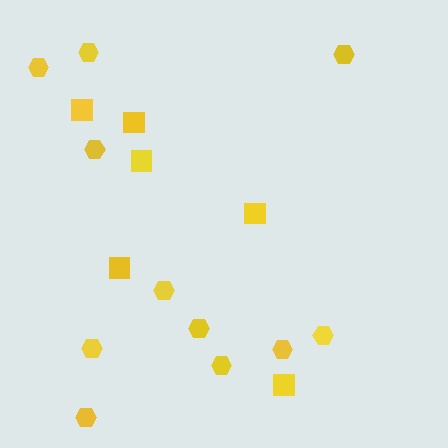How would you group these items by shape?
There are 2 groups: one group of hexagons (11) and one group of squares (6).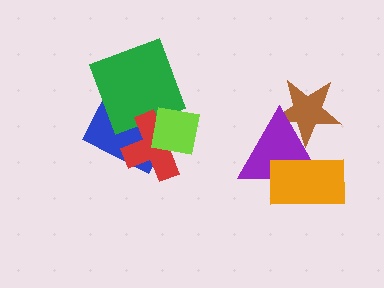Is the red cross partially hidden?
Yes, it is partially covered by another shape.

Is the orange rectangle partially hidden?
No, no other shape covers it.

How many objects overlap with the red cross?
3 objects overlap with the red cross.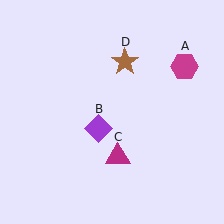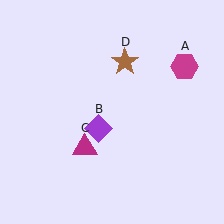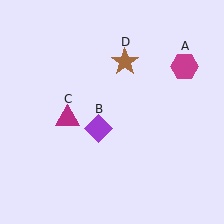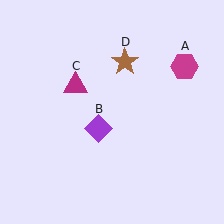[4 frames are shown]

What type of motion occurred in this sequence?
The magenta triangle (object C) rotated clockwise around the center of the scene.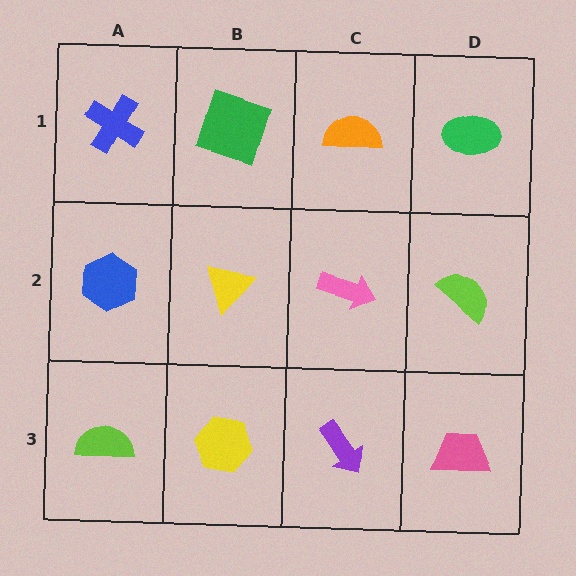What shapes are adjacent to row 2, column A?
A blue cross (row 1, column A), a lime semicircle (row 3, column A), a yellow triangle (row 2, column B).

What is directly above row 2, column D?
A green ellipse.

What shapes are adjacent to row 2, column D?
A green ellipse (row 1, column D), a pink trapezoid (row 3, column D), a pink arrow (row 2, column C).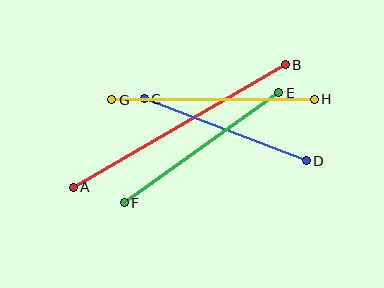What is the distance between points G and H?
The distance is approximately 202 pixels.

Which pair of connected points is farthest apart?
Points A and B are farthest apart.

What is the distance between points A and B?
The distance is approximately 245 pixels.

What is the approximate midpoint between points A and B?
The midpoint is at approximately (179, 126) pixels.